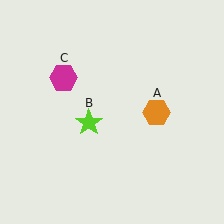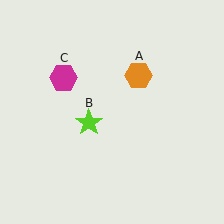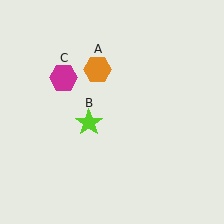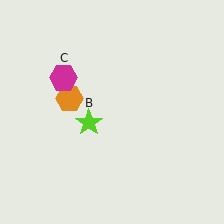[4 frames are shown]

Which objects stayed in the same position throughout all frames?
Lime star (object B) and magenta hexagon (object C) remained stationary.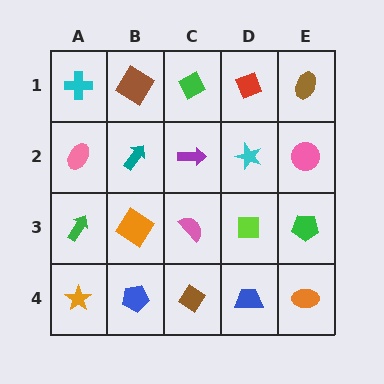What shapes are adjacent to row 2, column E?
A brown ellipse (row 1, column E), a green pentagon (row 3, column E), a cyan star (row 2, column D).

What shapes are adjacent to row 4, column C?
A pink semicircle (row 3, column C), a blue pentagon (row 4, column B), a blue trapezoid (row 4, column D).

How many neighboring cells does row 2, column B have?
4.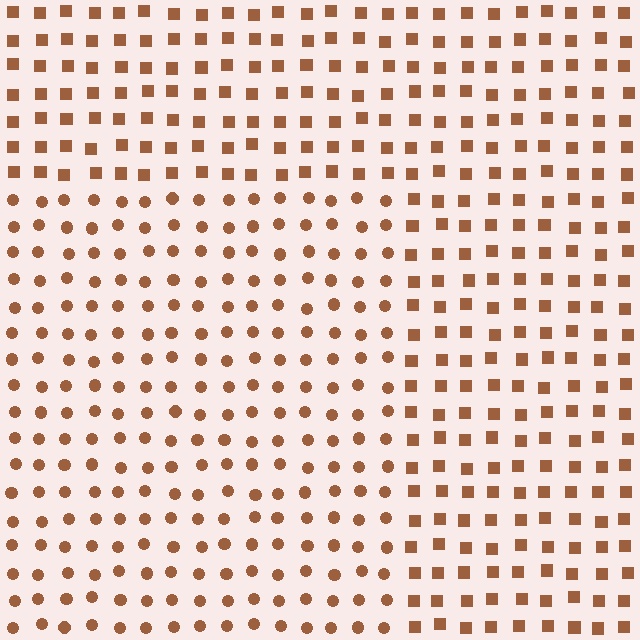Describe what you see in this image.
The image is filled with small brown elements arranged in a uniform grid. A rectangle-shaped region contains circles, while the surrounding area contains squares. The boundary is defined purely by the change in element shape.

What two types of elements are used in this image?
The image uses circles inside the rectangle region and squares outside it.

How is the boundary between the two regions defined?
The boundary is defined by a change in element shape: circles inside vs. squares outside. All elements share the same color and spacing.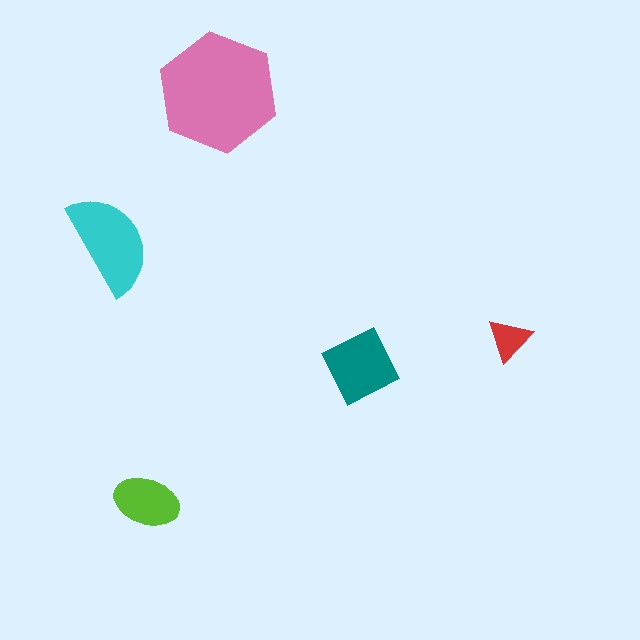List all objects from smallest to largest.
The red triangle, the lime ellipse, the teal diamond, the cyan semicircle, the pink hexagon.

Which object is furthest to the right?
The red triangle is rightmost.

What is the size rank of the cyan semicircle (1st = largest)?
2nd.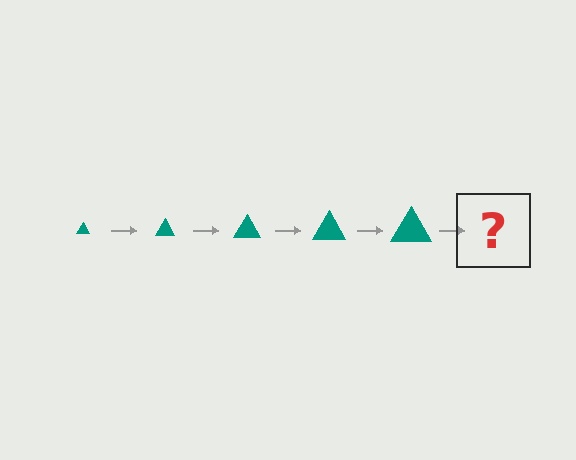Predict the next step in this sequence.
The next step is a teal triangle, larger than the previous one.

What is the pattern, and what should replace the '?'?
The pattern is that the triangle gets progressively larger each step. The '?' should be a teal triangle, larger than the previous one.